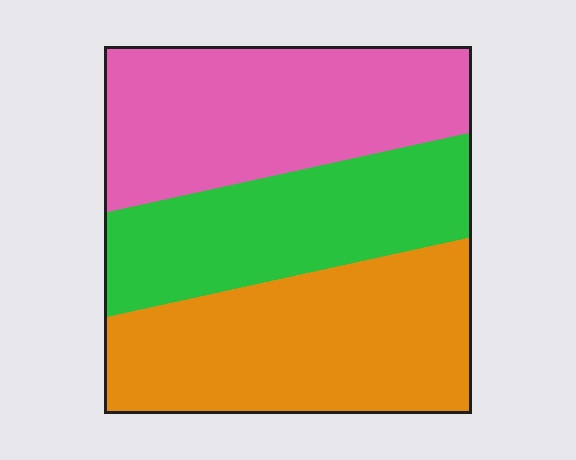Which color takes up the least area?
Green, at roughly 30%.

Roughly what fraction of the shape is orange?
Orange takes up between a quarter and a half of the shape.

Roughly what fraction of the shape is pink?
Pink takes up about one third (1/3) of the shape.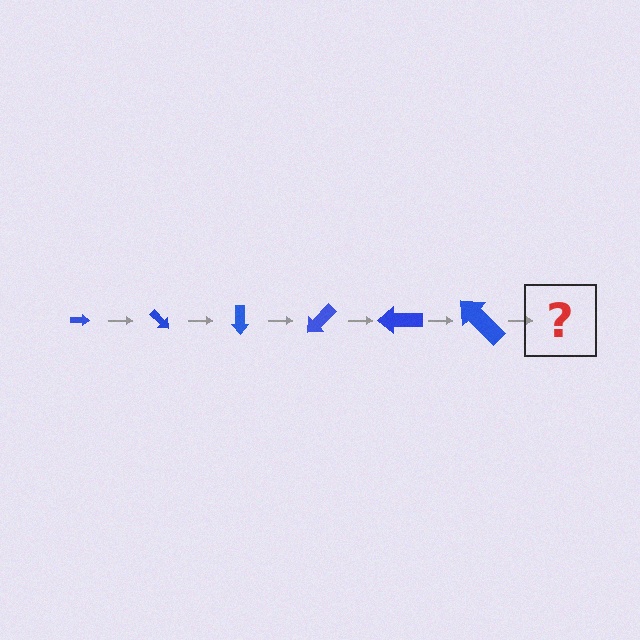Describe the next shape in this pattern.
It should be an arrow, larger than the previous one and rotated 270 degrees from the start.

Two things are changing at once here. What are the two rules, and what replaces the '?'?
The two rules are that the arrow grows larger each step and it rotates 45 degrees each step. The '?' should be an arrow, larger than the previous one and rotated 270 degrees from the start.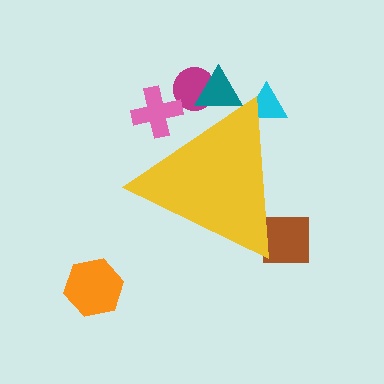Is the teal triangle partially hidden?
Yes, the teal triangle is partially hidden behind the yellow triangle.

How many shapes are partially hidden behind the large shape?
5 shapes are partially hidden.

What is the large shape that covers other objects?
A yellow triangle.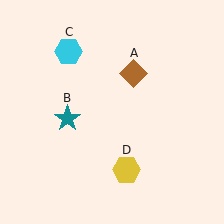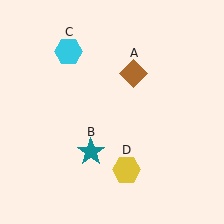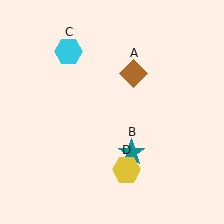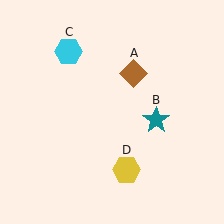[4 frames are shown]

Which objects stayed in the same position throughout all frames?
Brown diamond (object A) and cyan hexagon (object C) and yellow hexagon (object D) remained stationary.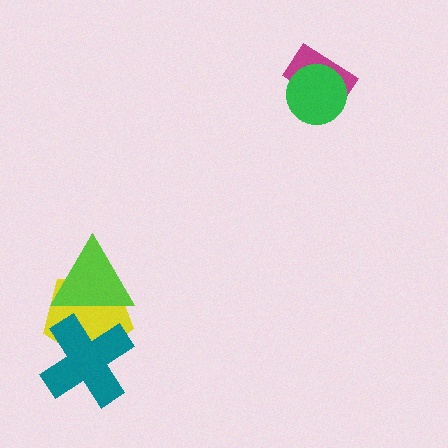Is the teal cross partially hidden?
No, no other shape covers it.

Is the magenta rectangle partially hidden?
Yes, it is partially covered by another shape.